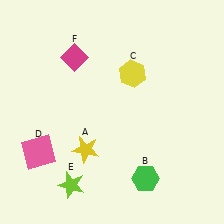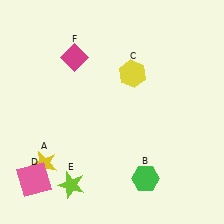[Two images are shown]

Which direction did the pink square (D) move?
The pink square (D) moved down.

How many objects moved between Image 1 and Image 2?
2 objects moved between the two images.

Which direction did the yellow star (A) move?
The yellow star (A) moved left.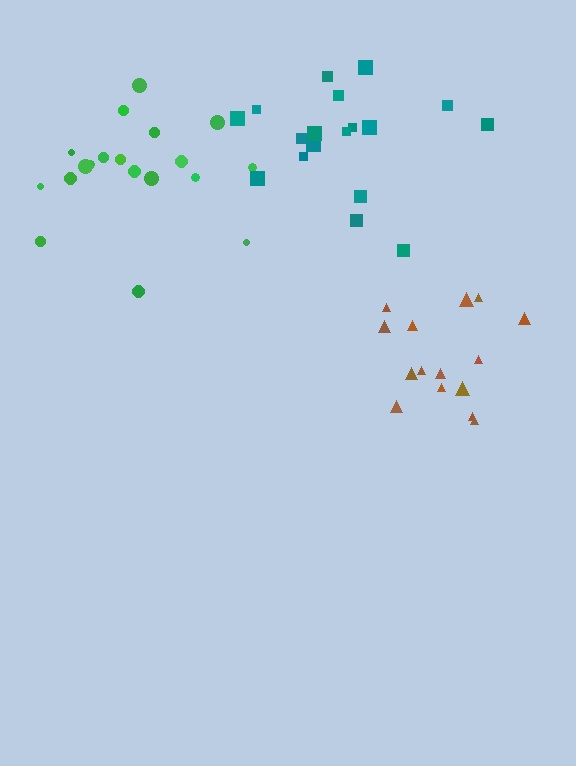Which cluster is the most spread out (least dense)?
Green.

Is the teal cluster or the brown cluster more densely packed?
Brown.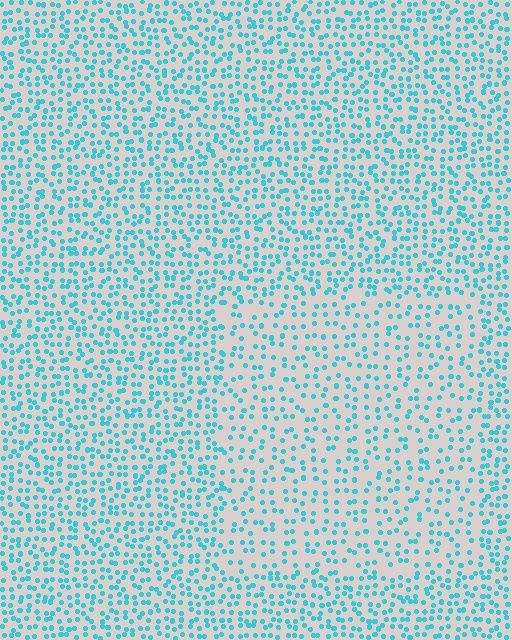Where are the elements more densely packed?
The elements are more densely packed outside the rectangle boundary.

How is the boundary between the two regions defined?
The boundary is defined by a change in element density (approximately 1.6x ratio). All elements are the same color, size, and shape.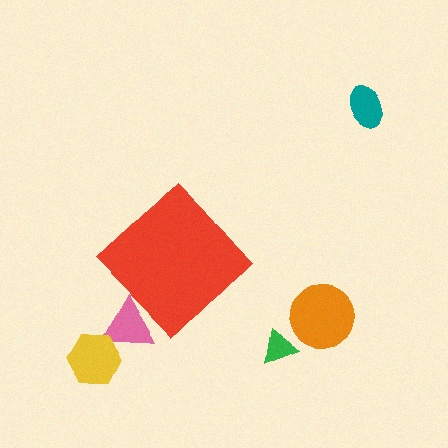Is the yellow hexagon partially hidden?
No, the yellow hexagon is fully visible.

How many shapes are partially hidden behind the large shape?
1 shape is partially hidden.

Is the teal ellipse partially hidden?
No, the teal ellipse is fully visible.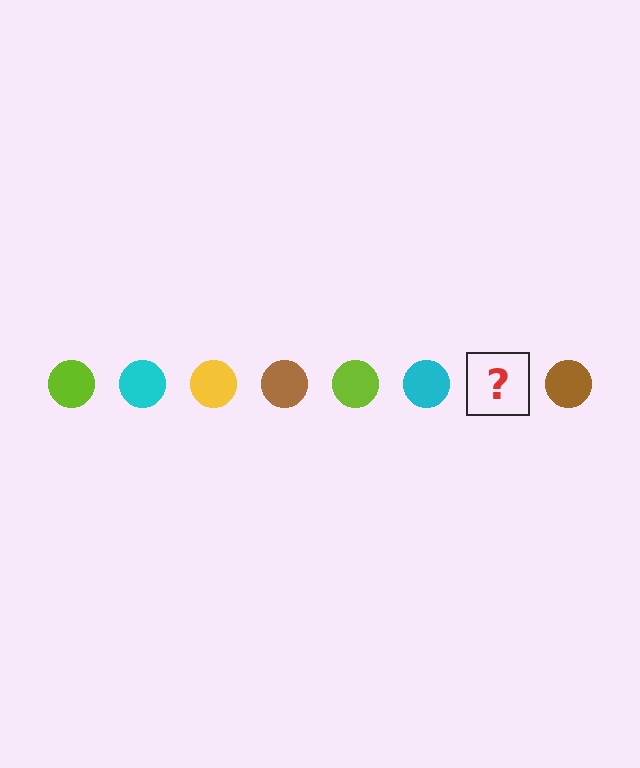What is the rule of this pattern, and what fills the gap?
The rule is that the pattern cycles through lime, cyan, yellow, brown circles. The gap should be filled with a yellow circle.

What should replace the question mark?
The question mark should be replaced with a yellow circle.